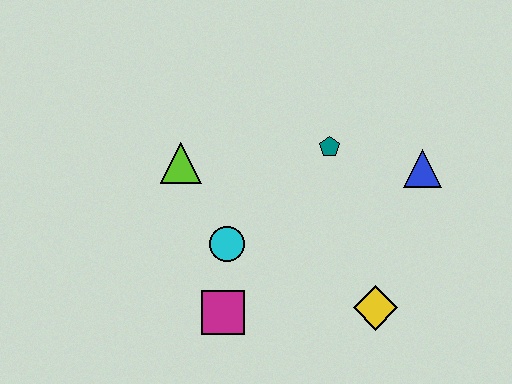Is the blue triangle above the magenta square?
Yes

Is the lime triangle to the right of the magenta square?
No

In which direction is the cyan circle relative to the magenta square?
The cyan circle is above the magenta square.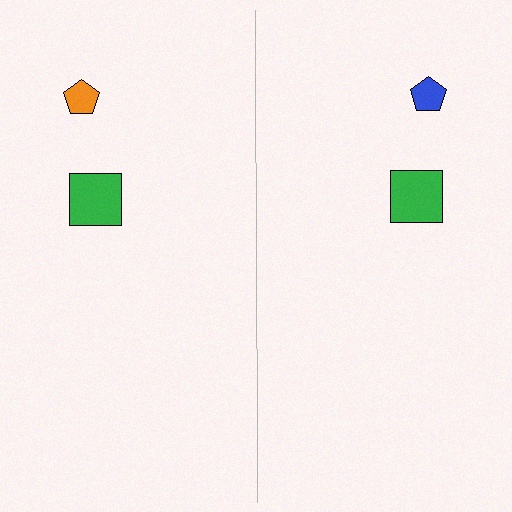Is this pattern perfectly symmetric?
No, the pattern is not perfectly symmetric. The blue pentagon on the right side breaks the symmetry — its mirror counterpart is orange.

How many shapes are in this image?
There are 4 shapes in this image.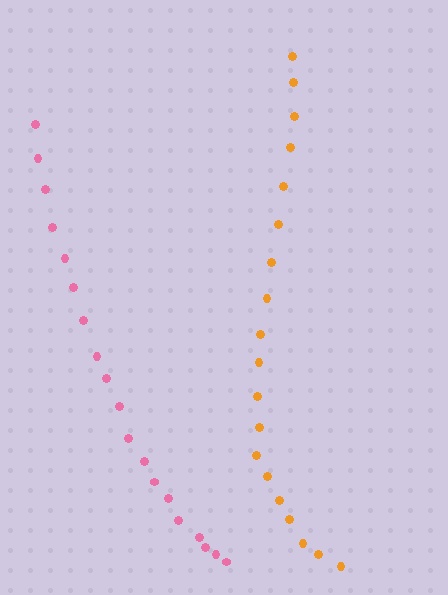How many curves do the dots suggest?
There are 2 distinct paths.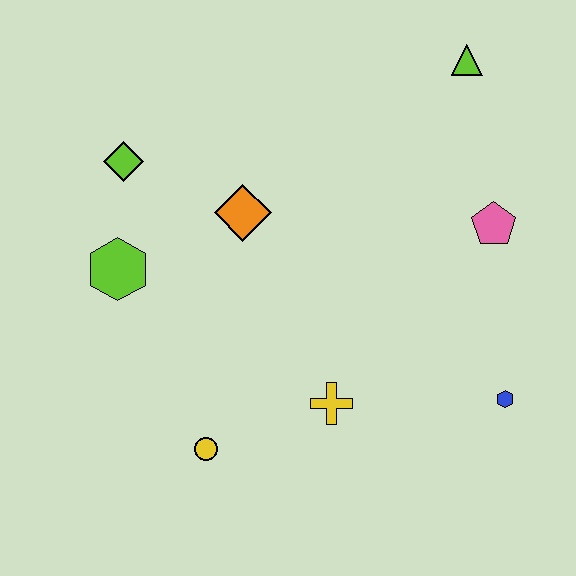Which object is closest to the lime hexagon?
The lime diamond is closest to the lime hexagon.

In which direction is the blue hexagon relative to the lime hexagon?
The blue hexagon is to the right of the lime hexagon.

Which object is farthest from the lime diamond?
The blue hexagon is farthest from the lime diamond.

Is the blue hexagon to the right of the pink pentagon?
Yes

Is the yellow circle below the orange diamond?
Yes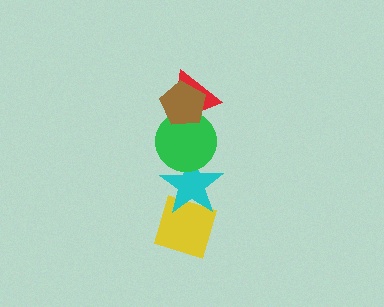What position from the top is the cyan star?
The cyan star is 4th from the top.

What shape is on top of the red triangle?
The brown pentagon is on top of the red triangle.